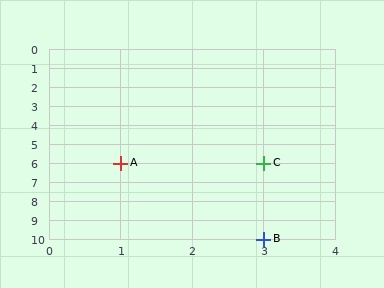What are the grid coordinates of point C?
Point C is at grid coordinates (3, 6).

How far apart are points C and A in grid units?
Points C and A are 2 columns apart.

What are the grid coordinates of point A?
Point A is at grid coordinates (1, 6).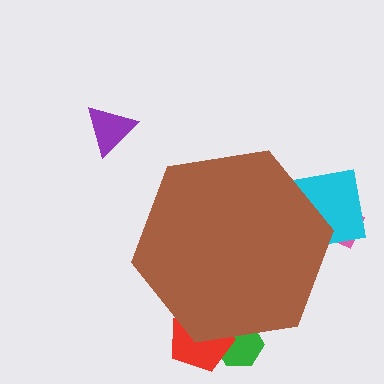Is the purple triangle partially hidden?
No, the purple triangle is fully visible.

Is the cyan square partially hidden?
Yes, the cyan square is partially hidden behind the brown hexagon.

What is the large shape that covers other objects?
A brown hexagon.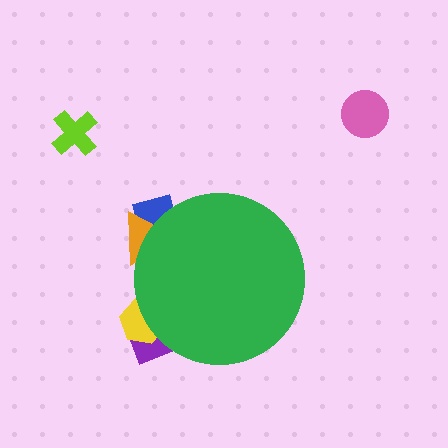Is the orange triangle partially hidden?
Yes, the orange triangle is partially hidden behind the green circle.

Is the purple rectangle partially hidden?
Yes, the purple rectangle is partially hidden behind the green circle.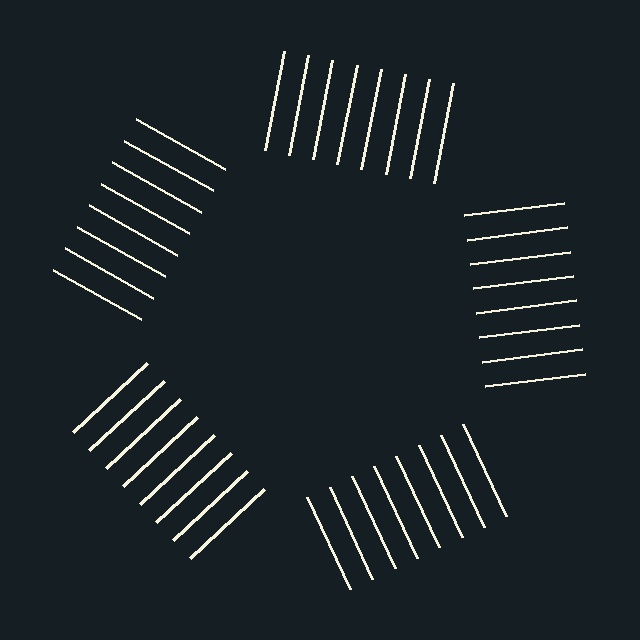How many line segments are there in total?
40 — 8 along each of the 5 edges.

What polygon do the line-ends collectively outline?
An illusory pentagon — the line segments terminate on its edges but no continuous stroke is drawn.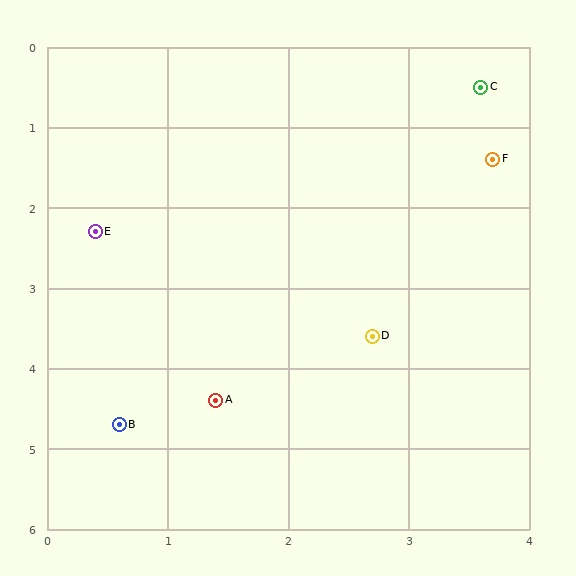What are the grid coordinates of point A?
Point A is at approximately (1.4, 4.4).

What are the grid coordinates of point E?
Point E is at approximately (0.4, 2.3).